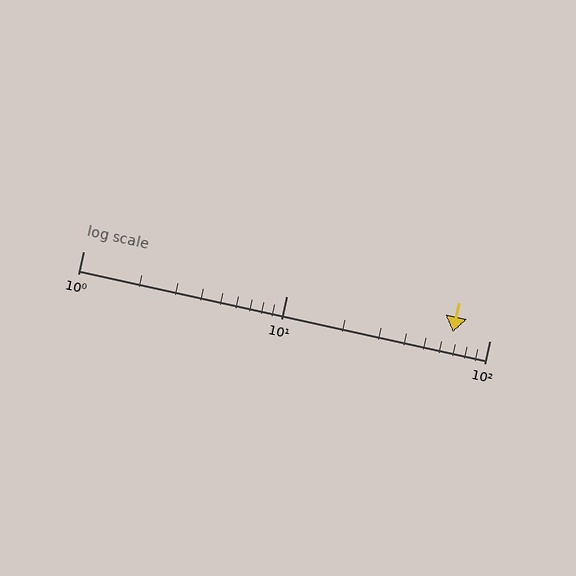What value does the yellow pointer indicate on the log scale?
The pointer indicates approximately 66.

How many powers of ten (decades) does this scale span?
The scale spans 2 decades, from 1 to 100.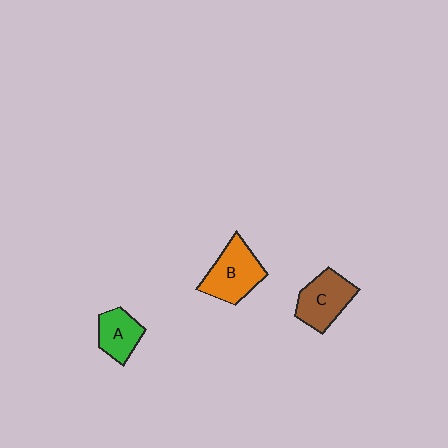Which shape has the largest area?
Shape B (orange).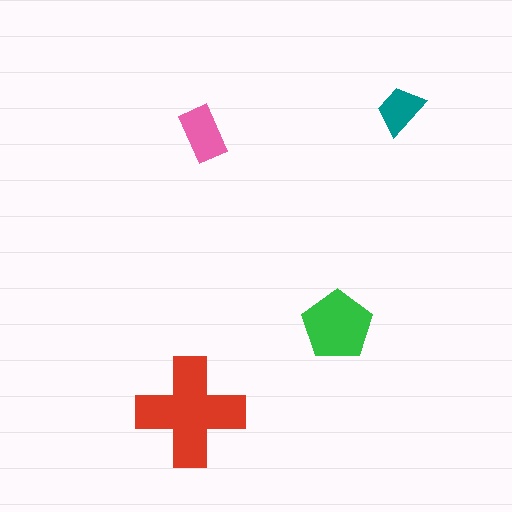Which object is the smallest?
The teal trapezoid.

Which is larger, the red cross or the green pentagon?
The red cross.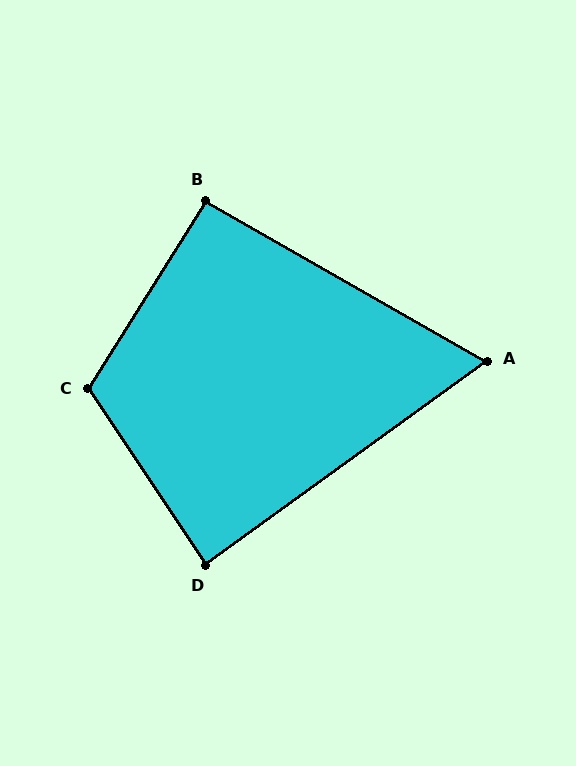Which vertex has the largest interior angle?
C, at approximately 114 degrees.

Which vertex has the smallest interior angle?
A, at approximately 66 degrees.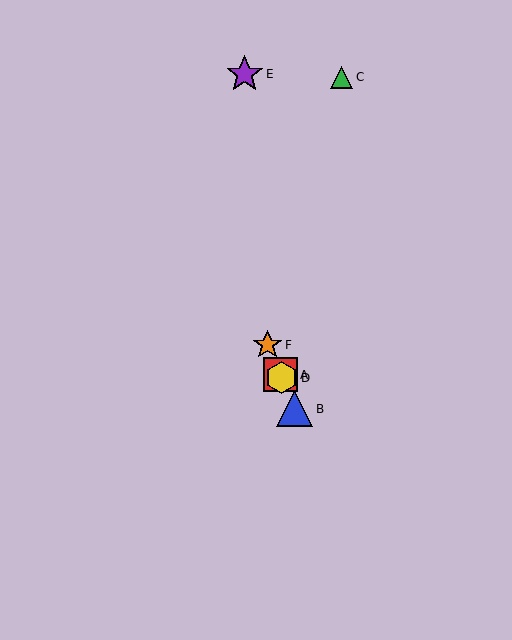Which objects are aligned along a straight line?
Objects A, B, D, F are aligned along a straight line.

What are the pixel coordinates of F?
Object F is at (267, 345).